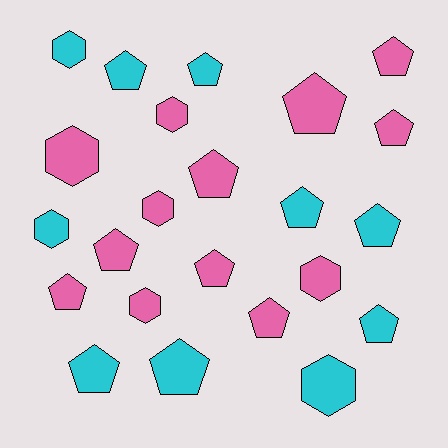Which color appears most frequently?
Pink, with 13 objects.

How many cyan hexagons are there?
There are 3 cyan hexagons.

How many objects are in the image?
There are 23 objects.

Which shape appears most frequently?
Pentagon, with 15 objects.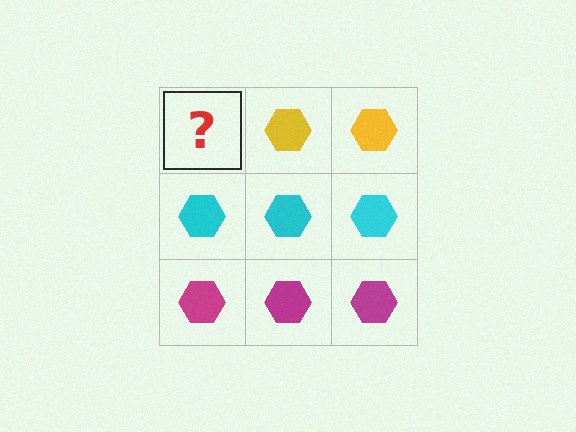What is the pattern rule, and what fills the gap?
The rule is that each row has a consistent color. The gap should be filled with a yellow hexagon.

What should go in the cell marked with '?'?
The missing cell should contain a yellow hexagon.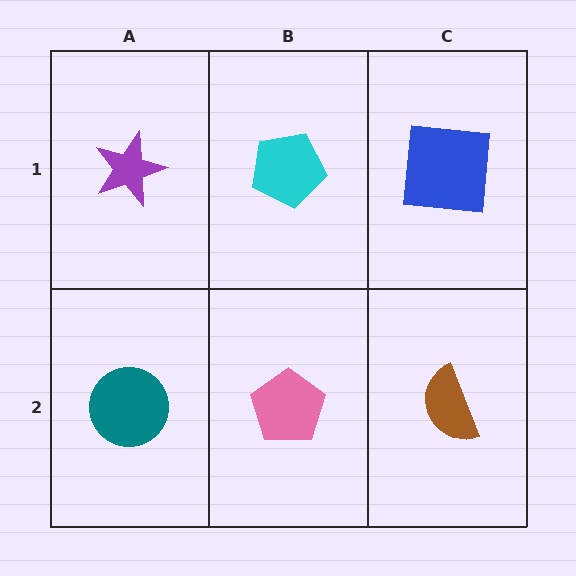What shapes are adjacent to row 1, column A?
A teal circle (row 2, column A), a cyan pentagon (row 1, column B).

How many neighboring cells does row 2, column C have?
2.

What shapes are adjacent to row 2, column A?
A purple star (row 1, column A), a pink pentagon (row 2, column B).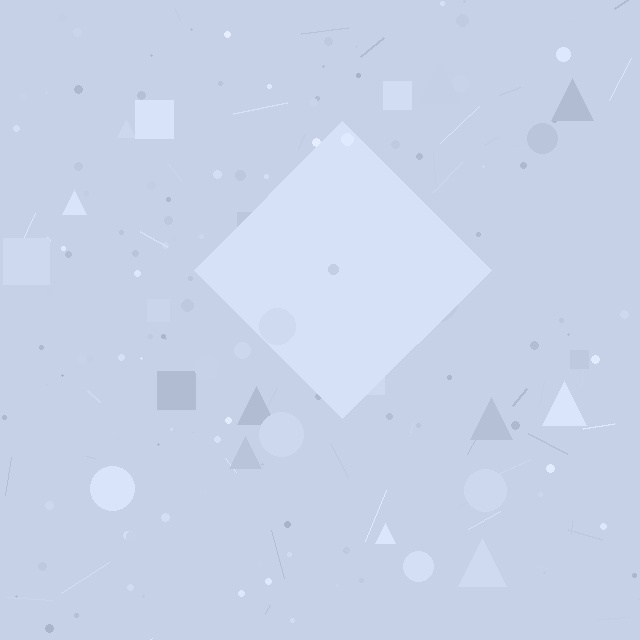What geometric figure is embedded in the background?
A diamond is embedded in the background.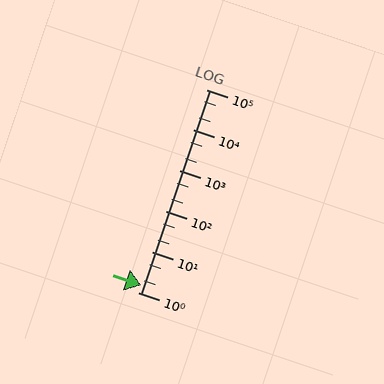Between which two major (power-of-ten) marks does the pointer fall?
The pointer is between 1 and 10.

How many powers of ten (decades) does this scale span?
The scale spans 5 decades, from 1 to 100000.